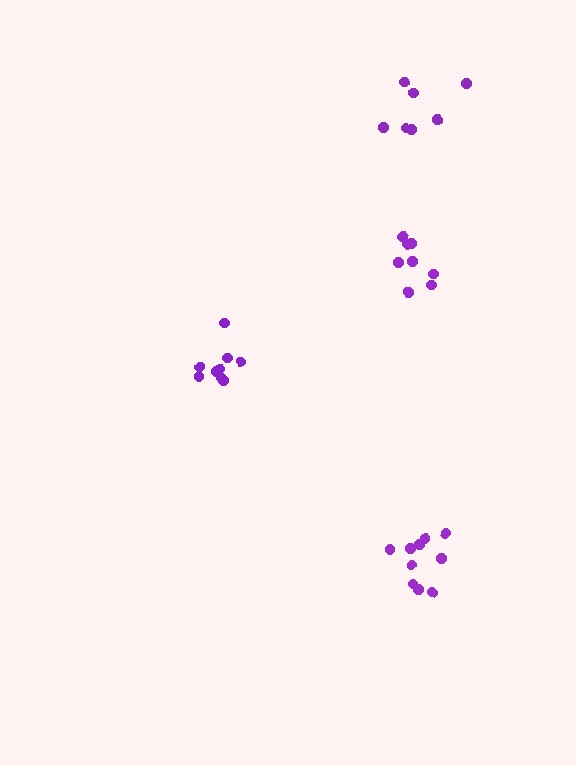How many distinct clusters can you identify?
There are 4 distinct clusters.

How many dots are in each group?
Group 1: 10 dots, Group 2: 8 dots, Group 3: 9 dots, Group 4: 7 dots (34 total).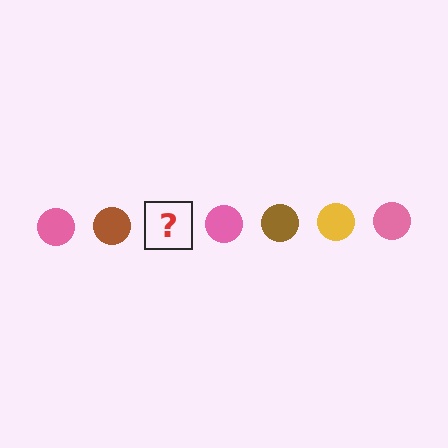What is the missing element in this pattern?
The missing element is a yellow circle.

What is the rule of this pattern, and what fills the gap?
The rule is that the pattern cycles through pink, brown, yellow circles. The gap should be filled with a yellow circle.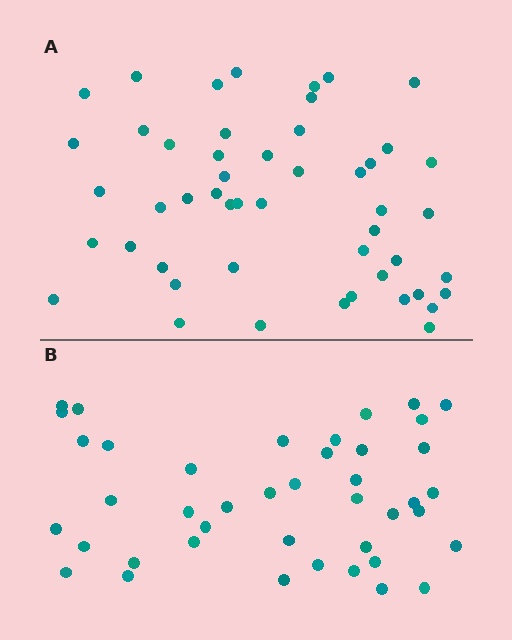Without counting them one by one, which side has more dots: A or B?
Region A (the top region) has more dots.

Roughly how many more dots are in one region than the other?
Region A has roughly 8 or so more dots than region B.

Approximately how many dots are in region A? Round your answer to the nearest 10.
About 50 dots.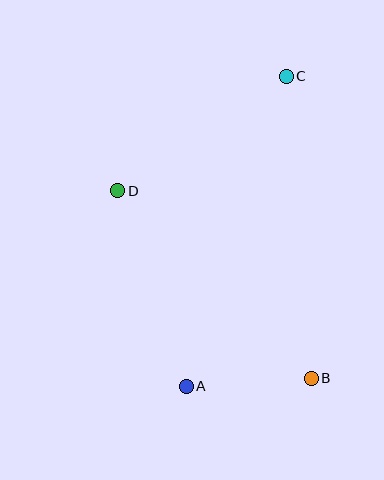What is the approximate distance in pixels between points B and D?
The distance between B and D is approximately 269 pixels.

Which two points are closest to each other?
Points A and B are closest to each other.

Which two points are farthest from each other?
Points A and C are farthest from each other.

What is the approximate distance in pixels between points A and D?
The distance between A and D is approximately 207 pixels.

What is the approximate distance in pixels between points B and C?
The distance between B and C is approximately 303 pixels.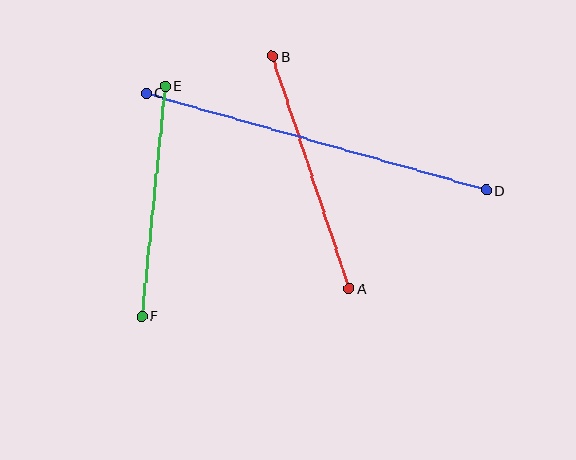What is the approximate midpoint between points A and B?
The midpoint is at approximately (311, 172) pixels.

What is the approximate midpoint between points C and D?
The midpoint is at approximately (316, 142) pixels.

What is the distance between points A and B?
The distance is approximately 244 pixels.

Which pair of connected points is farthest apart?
Points C and D are farthest apart.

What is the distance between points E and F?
The distance is approximately 232 pixels.